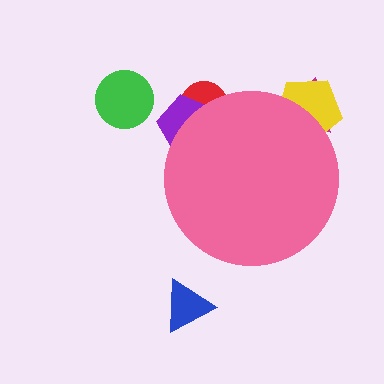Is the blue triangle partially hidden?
No, the blue triangle is fully visible.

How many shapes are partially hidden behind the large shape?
4 shapes are partially hidden.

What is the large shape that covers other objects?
A pink circle.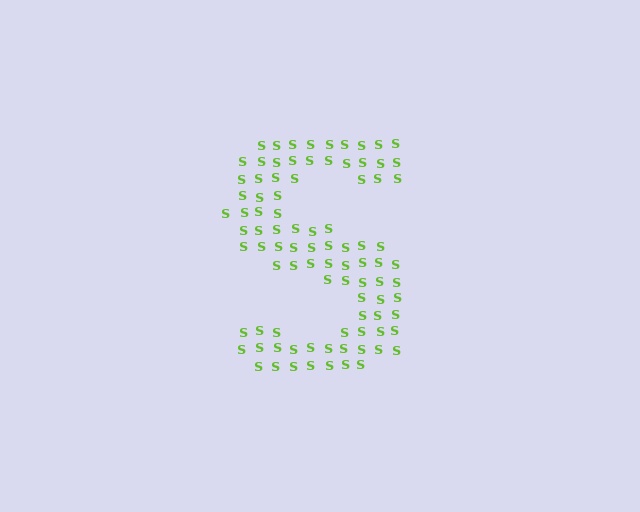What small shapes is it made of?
It is made of small letter S's.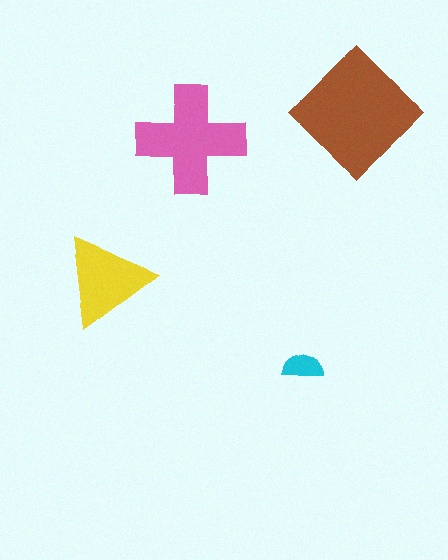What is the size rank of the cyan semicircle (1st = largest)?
4th.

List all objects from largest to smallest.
The brown diamond, the pink cross, the yellow triangle, the cyan semicircle.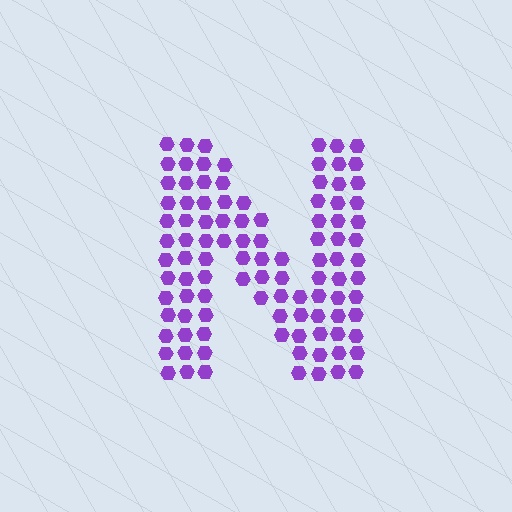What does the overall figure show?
The overall figure shows the letter N.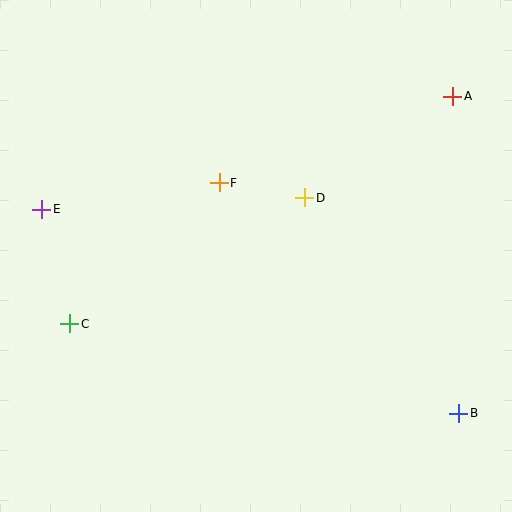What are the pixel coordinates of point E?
Point E is at (42, 209).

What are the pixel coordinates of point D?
Point D is at (305, 198).